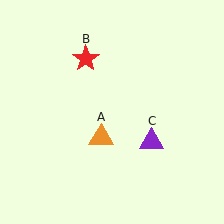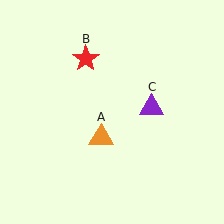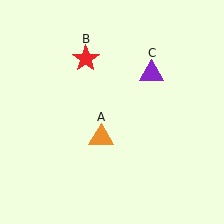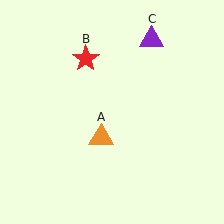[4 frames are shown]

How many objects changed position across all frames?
1 object changed position: purple triangle (object C).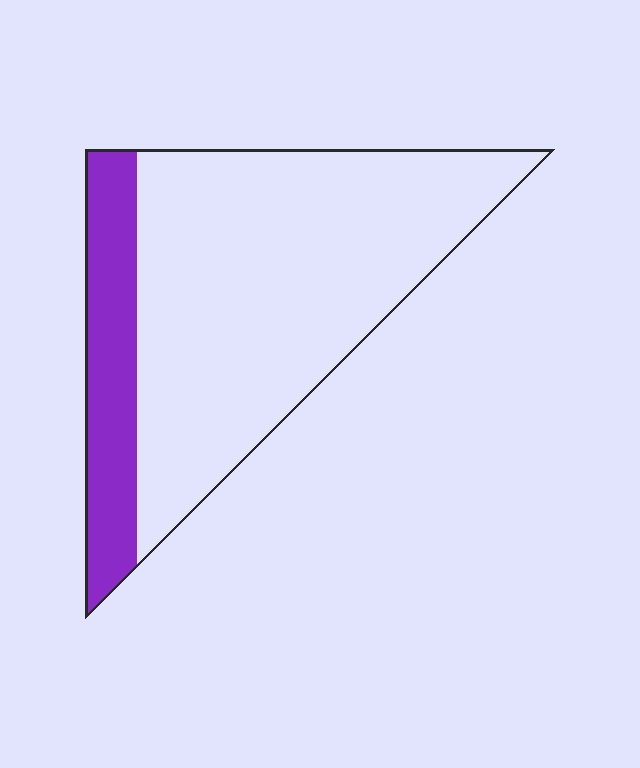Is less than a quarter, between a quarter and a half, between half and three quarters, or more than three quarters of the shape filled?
Less than a quarter.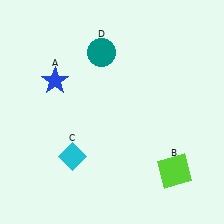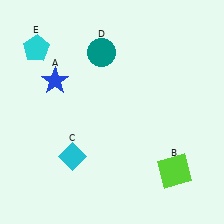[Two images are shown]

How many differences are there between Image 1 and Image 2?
There is 1 difference between the two images.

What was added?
A cyan pentagon (E) was added in Image 2.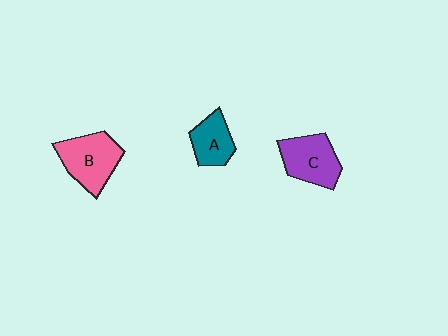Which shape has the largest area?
Shape B (pink).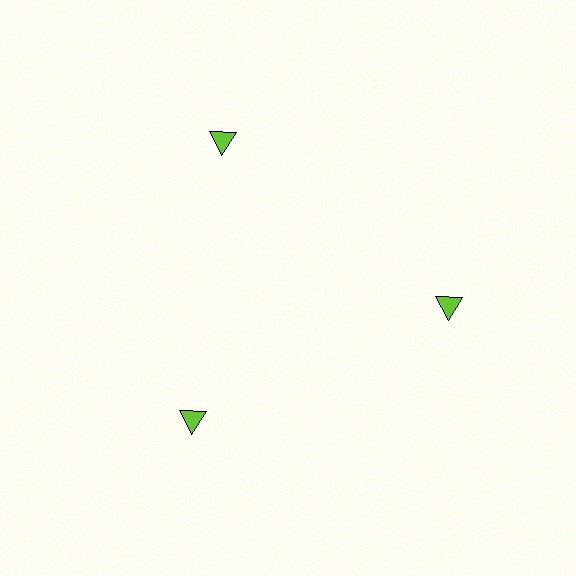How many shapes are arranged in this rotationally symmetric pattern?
There are 3 shapes, arranged in 3 groups of 1.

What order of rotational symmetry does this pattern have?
This pattern has 3-fold rotational symmetry.